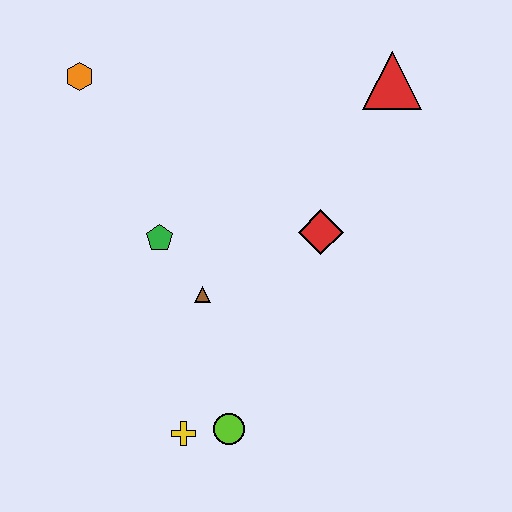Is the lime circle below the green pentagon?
Yes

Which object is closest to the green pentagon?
The brown triangle is closest to the green pentagon.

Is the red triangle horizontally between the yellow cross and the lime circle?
No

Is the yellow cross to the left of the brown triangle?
Yes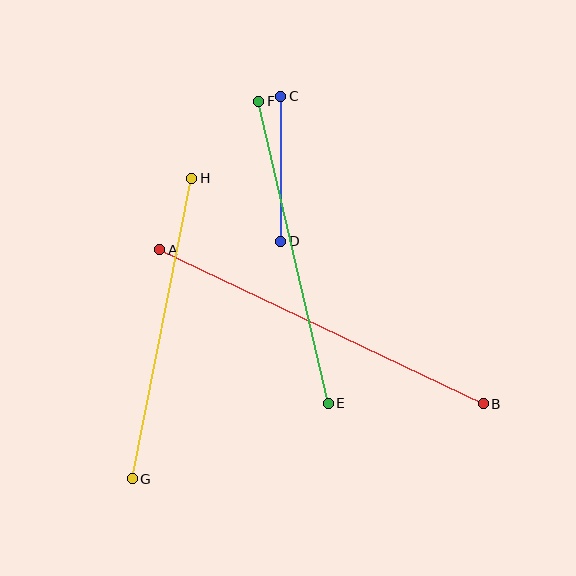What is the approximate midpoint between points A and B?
The midpoint is at approximately (322, 327) pixels.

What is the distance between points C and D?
The distance is approximately 145 pixels.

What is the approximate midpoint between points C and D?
The midpoint is at approximately (281, 169) pixels.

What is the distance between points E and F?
The distance is approximately 310 pixels.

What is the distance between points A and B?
The distance is approximately 358 pixels.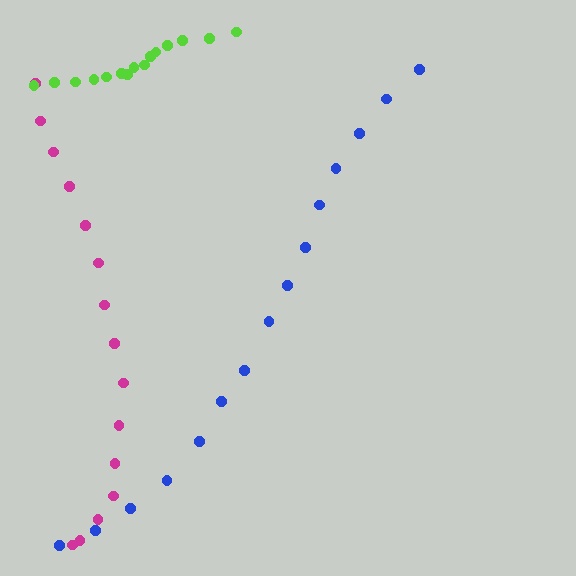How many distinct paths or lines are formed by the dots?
There are 3 distinct paths.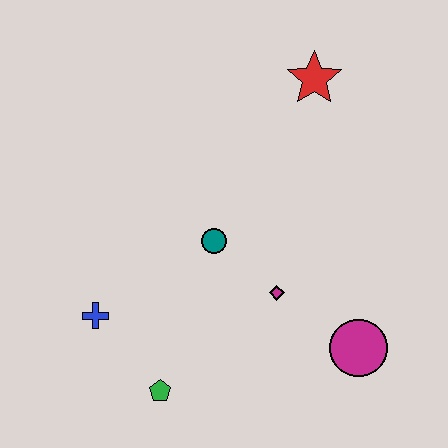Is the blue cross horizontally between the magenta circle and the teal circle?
No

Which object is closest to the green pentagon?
The blue cross is closest to the green pentagon.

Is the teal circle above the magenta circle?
Yes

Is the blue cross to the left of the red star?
Yes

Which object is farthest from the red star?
The green pentagon is farthest from the red star.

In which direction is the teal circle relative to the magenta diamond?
The teal circle is to the left of the magenta diamond.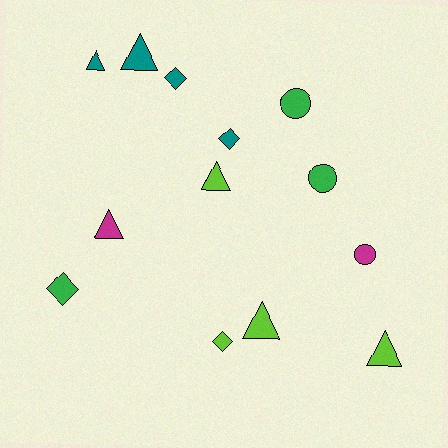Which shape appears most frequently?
Triangle, with 6 objects.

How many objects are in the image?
There are 13 objects.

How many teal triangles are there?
There are 2 teal triangles.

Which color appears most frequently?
Lime, with 4 objects.